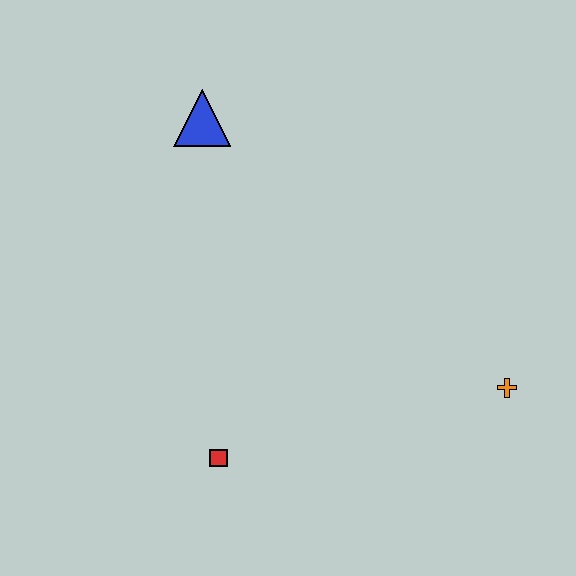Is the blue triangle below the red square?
No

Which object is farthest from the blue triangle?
The orange cross is farthest from the blue triangle.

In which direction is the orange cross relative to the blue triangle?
The orange cross is to the right of the blue triangle.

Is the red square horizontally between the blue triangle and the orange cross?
Yes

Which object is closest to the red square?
The orange cross is closest to the red square.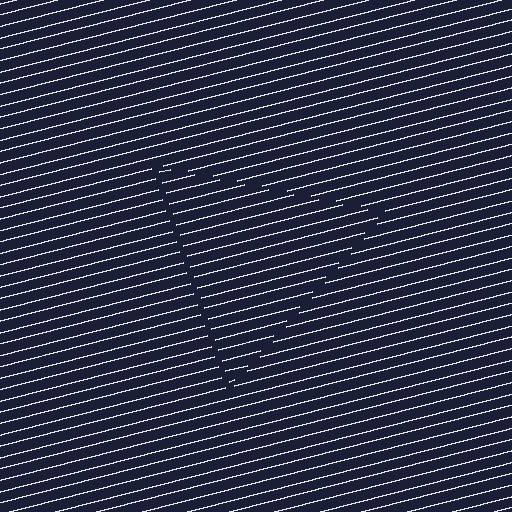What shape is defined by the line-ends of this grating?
An illusory triangle. The interior of the shape contains the same grating, shifted by half a period — the contour is defined by the phase discontinuity where line-ends from the inner and outer gratings abut.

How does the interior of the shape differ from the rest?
The interior of the shape contains the same grating, shifted by half a period — the contour is defined by the phase discontinuity where line-ends from the inner and outer gratings abut.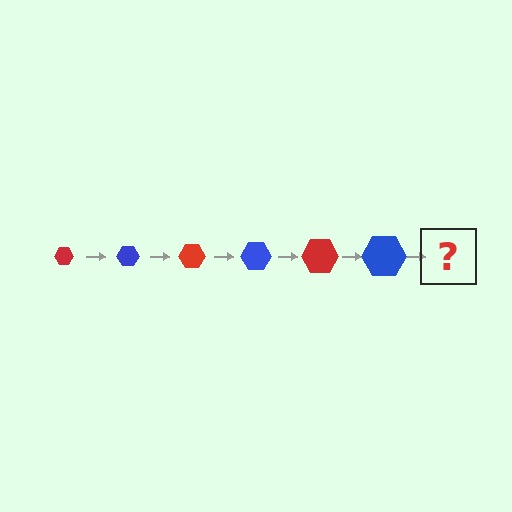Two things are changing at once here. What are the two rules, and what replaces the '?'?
The two rules are that the hexagon grows larger each step and the color cycles through red and blue. The '?' should be a red hexagon, larger than the previous one.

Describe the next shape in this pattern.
It should be a red hexagon, larger than the previous one.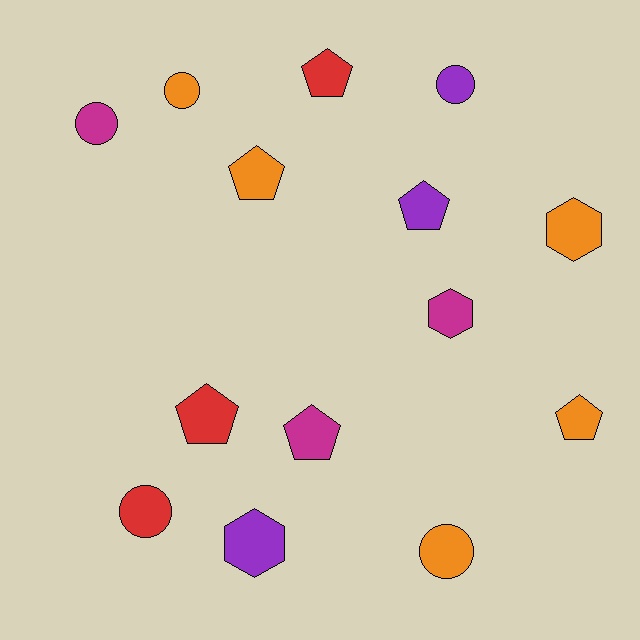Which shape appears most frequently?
Pentagon, with 6 objects.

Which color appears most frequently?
Orange, with 5 objects.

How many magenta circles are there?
There is 1 magenta circle.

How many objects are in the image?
There are 14 objects.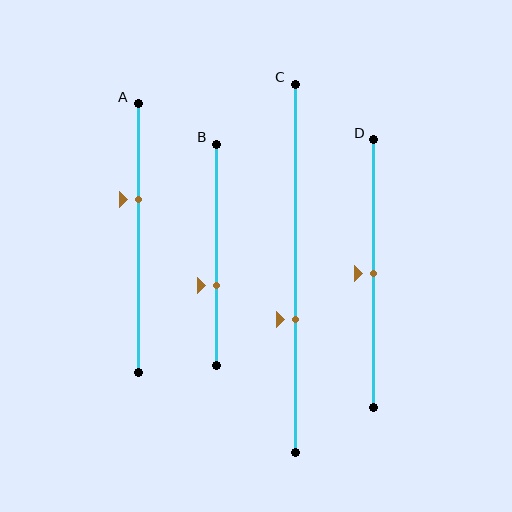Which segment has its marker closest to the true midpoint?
Segment D has its marker closest to the true midpoint.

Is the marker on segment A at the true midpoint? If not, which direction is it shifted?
No, the marker on segment A is shifted upward by about 14% of the segment length.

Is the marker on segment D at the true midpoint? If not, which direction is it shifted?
Yes, the marker on segment D is at the true midpoint.